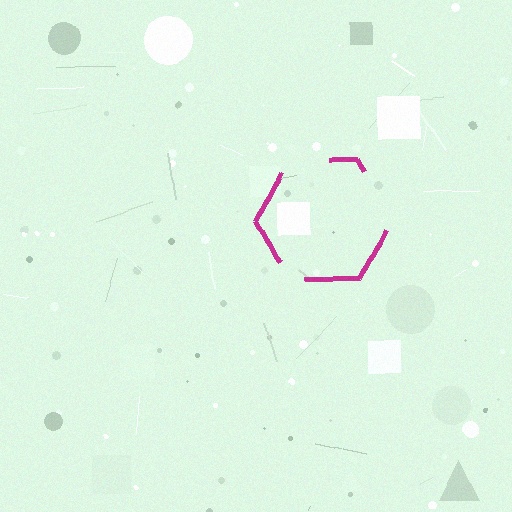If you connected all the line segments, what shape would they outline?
They would outline a hexagon.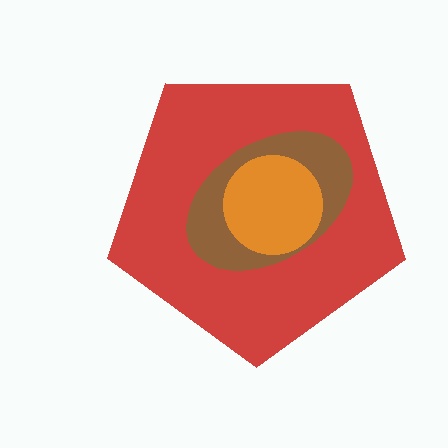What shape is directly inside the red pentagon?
The brown ellipse.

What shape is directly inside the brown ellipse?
The orange circle.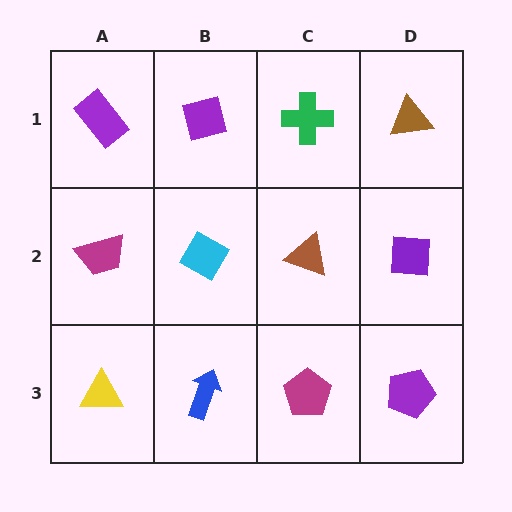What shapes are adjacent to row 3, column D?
A purple square (row 2, column D), a magenta pentagon (row 3, column C).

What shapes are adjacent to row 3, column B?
A cyan diamond (row 2, column B), a yellow triangle (row 3, column A), a magenta pentagon (row 3, column C).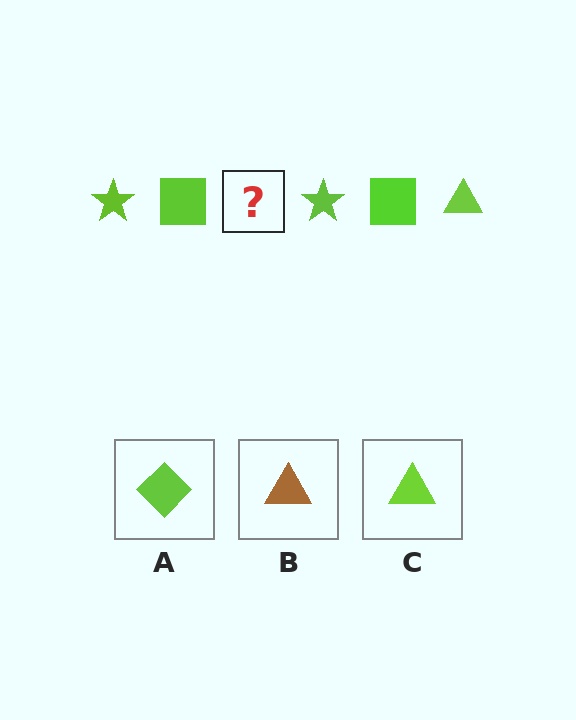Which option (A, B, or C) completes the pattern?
C.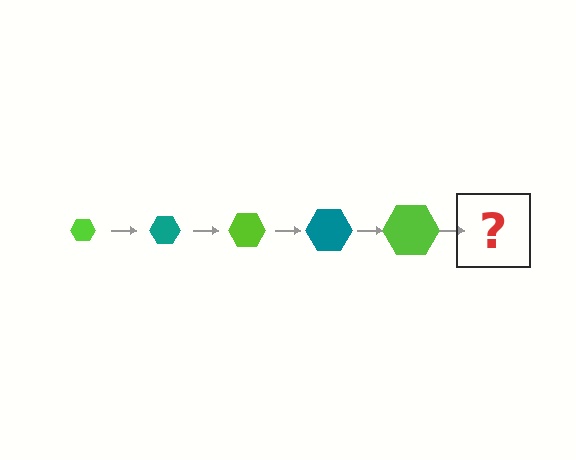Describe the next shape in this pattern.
It should be a teal hexagon, larger than the previous one.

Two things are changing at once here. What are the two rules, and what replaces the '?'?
The two rules are that the hexagon grows larger each step and the color cycles through lime and teal. The '?' should be a teal hexagon, larger than the previous one.